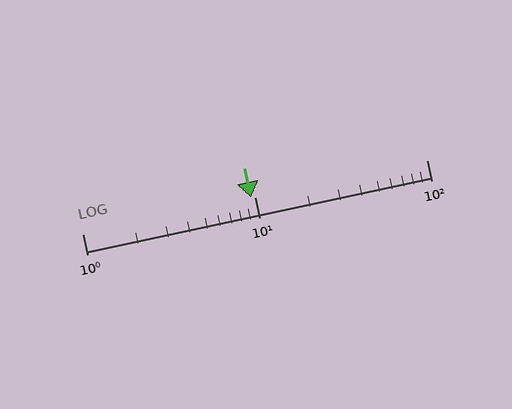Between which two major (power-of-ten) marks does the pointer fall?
The pointer is between 1 and 10.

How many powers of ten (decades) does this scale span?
The scale spans 2 decades, from 1 to 100.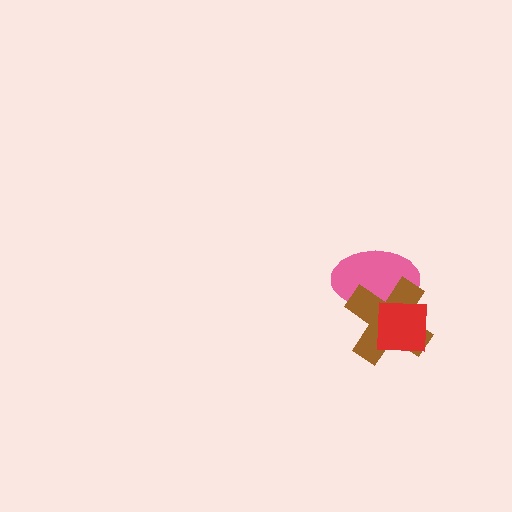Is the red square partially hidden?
No, no other shape covers it.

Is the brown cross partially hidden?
Yes, it is partially covered by another shape.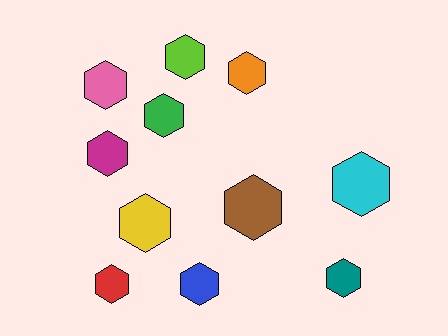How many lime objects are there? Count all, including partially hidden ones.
There is 1 lime object.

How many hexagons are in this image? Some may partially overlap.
There are 11 hexagons.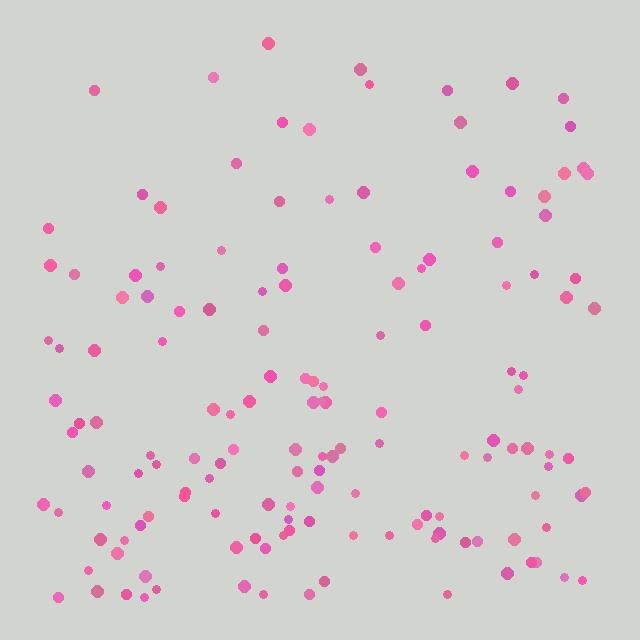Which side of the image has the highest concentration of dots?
The bottom.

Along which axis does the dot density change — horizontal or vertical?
Vertical.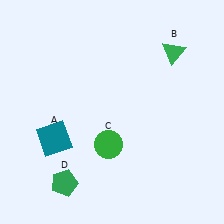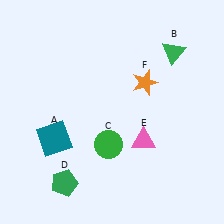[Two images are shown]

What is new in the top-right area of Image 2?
An orange star (F) was added in the top-right area of Image 2.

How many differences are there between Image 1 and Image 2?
There are 2 differences between the two images.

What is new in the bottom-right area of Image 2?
A pink triangle (E) was added in the bottom-right area of Image 2.